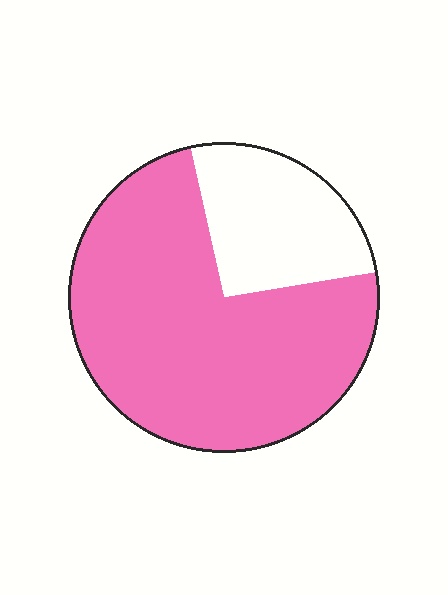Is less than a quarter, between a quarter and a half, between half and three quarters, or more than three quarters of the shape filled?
Between half and three quarters.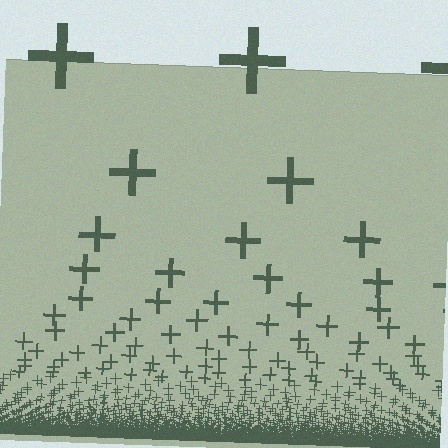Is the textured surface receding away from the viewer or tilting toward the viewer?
The surface appears to tilt toward the viewer. Texture elements get larger and sparser toward the top.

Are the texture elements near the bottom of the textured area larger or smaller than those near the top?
Smaller. The gradient is inverted — elements near the bottom are smaller and denser.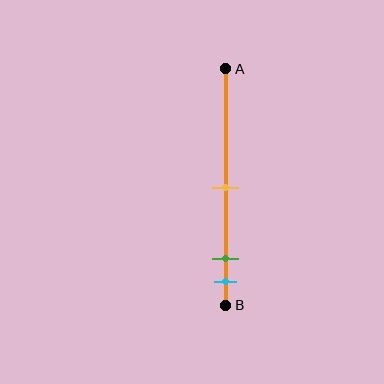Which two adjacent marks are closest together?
The green and cyan marks are the closest adjacent pair.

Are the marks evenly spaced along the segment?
No, the marks are not evenly spaced.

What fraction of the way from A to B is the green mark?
The green mark is approximately 80% (0.8) of the way from A to B.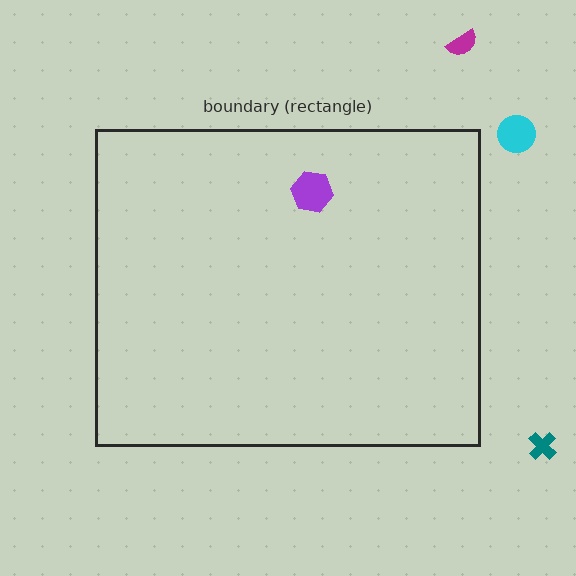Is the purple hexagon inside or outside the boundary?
Inside.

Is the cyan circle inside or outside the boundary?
Outside.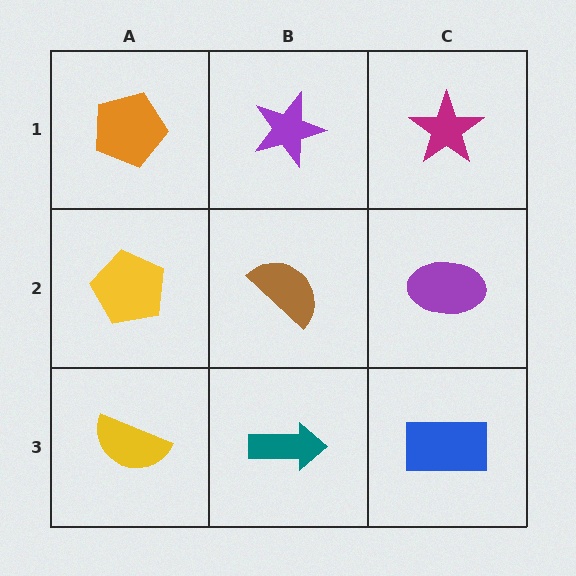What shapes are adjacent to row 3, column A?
A yellow pentagon (row 2, column A), a teal arrow (row 3, column B).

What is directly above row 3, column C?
A purple ellipse.